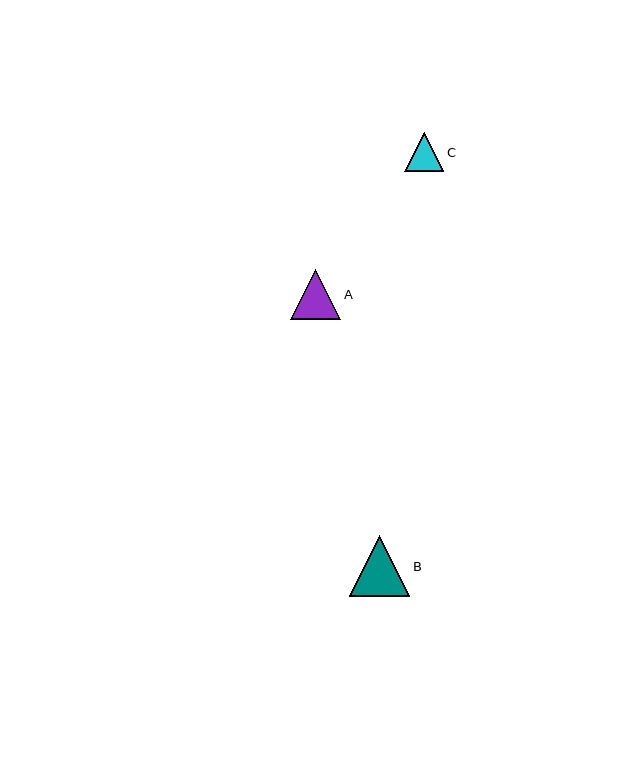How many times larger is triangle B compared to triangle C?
Triangle B is approximately 1.5 times the size of triangle C.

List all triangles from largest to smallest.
From largest to smallest: B, A, C.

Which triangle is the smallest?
Triangle C is the smallest with a size of approximately 39 pixels.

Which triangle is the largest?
Triangle B is the largest with a size of approximately 61 pixels.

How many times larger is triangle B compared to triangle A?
Triangle B is approximately 1.2 times the size of triangle A.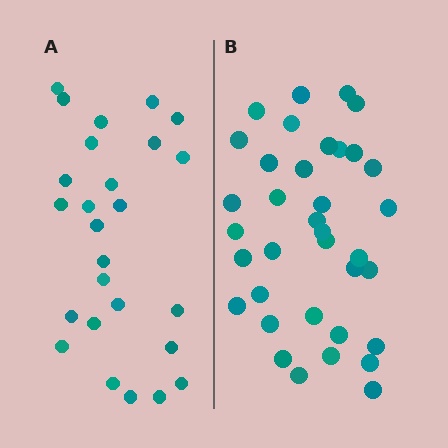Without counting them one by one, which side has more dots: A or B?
Region B (the right region) has more dots.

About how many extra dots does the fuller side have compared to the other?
Region B has roughly 10 or so more dots than region A.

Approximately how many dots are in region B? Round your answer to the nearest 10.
About 40 dots. (The exact count is 36, which rounds to 40.)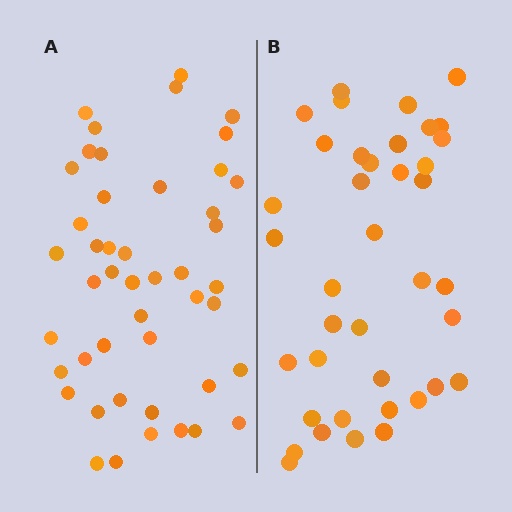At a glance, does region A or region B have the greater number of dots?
Region A (the left region) has more dots.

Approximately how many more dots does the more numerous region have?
Region A has roughly 8 or so more dots than region B.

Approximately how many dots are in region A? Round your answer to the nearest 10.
About 50 dots. (The exact count is 46, which rounds to 50.)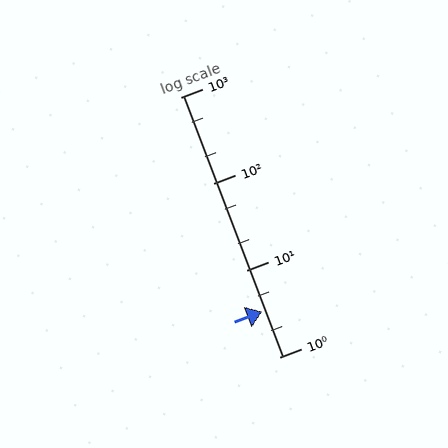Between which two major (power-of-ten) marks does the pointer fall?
The pointer is between 1 and 10.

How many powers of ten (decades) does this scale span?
The scale spans 3 decades, from 1 to 1000.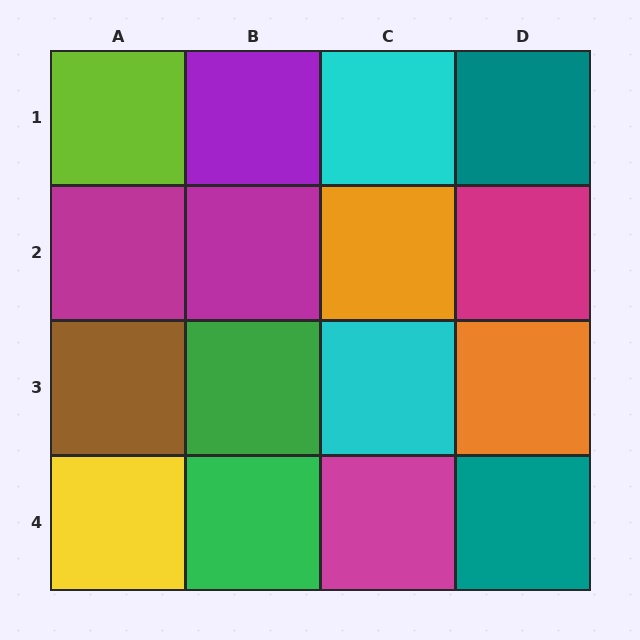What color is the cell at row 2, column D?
Magenta.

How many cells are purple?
1 cell is purple.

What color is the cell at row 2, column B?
Magenta.